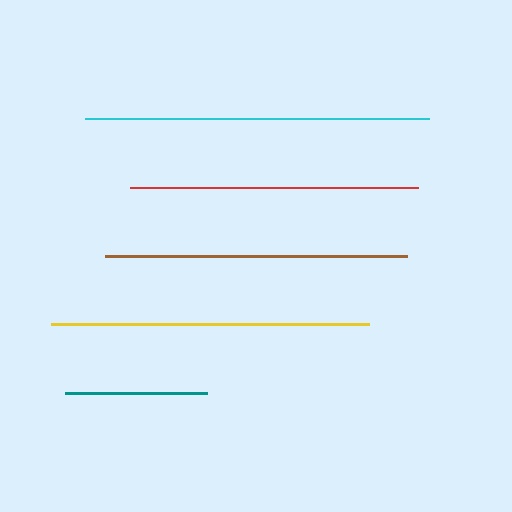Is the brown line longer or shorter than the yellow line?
The yellow line is longer than the brown line.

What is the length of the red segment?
The red segment is approximately 288 pixels long.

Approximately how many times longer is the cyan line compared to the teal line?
The cyan line is approximately 2.4 times the length of the teal line.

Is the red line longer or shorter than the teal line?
The red line is longer than the teal line.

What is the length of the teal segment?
The teal segment is approximately 142 pixels long.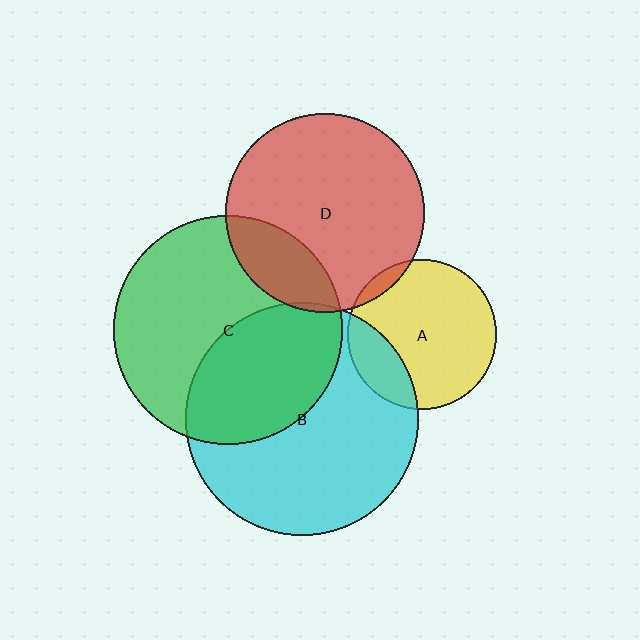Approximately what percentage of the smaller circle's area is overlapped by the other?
Approximately 20%.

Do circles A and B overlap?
Yes.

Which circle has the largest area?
Circle B (cyan).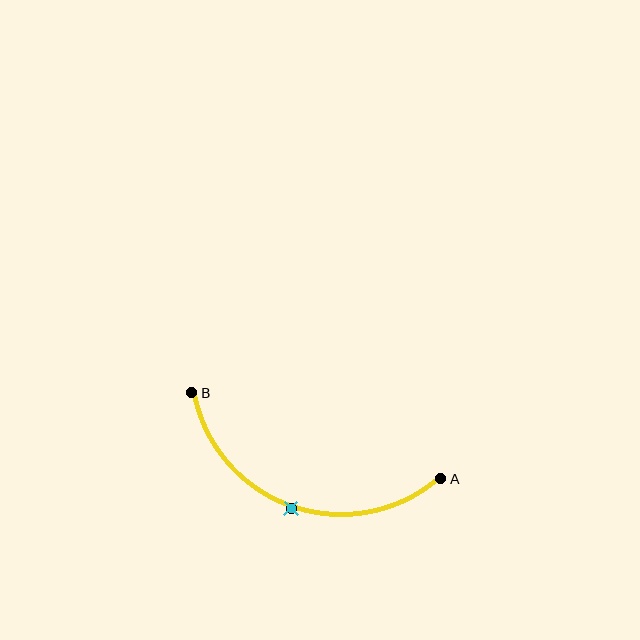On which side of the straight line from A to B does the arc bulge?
The arc bulges below the straight line connecting A and B.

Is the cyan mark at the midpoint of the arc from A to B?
Yes. The cyan mark lies on the arc at equal arc-length from both A and B — it is the arc midpoint.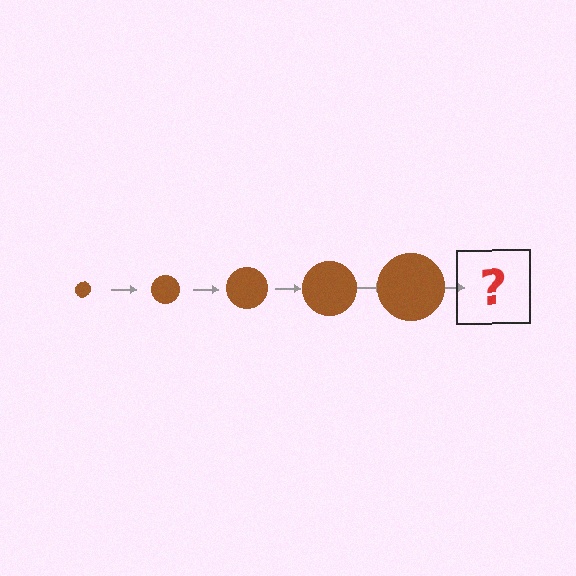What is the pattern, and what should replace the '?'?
The pattern is that the circle gets progressively larger each step. The '?' should be a brown circle, larger than the previous one.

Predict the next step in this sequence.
The next step is a brown circle, larger than the previous one.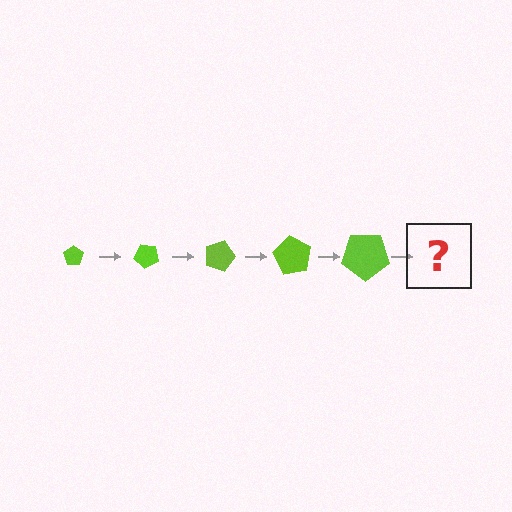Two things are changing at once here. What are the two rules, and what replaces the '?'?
The two rules are that the pentagon grows larger each step and it rotates 45 degrees each step. The '?' should be a pentagon, larger than the previous one and rotated 225 degrees from the start.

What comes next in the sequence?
The next element should be a pentagon, larger than the previous one and rotated 225 degrees from the start.